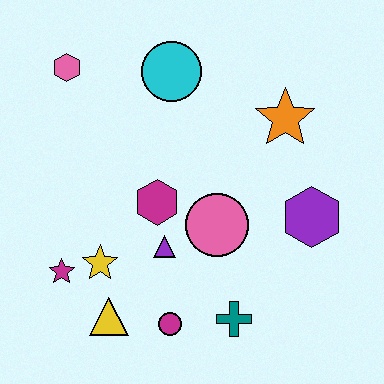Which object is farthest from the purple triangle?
The pink hexagon is farthest from the purple triangle.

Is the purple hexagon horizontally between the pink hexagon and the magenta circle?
No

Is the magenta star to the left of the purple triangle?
Yes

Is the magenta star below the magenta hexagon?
Yes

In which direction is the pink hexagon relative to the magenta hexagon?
The pink hexagon is above the magenta hexagon.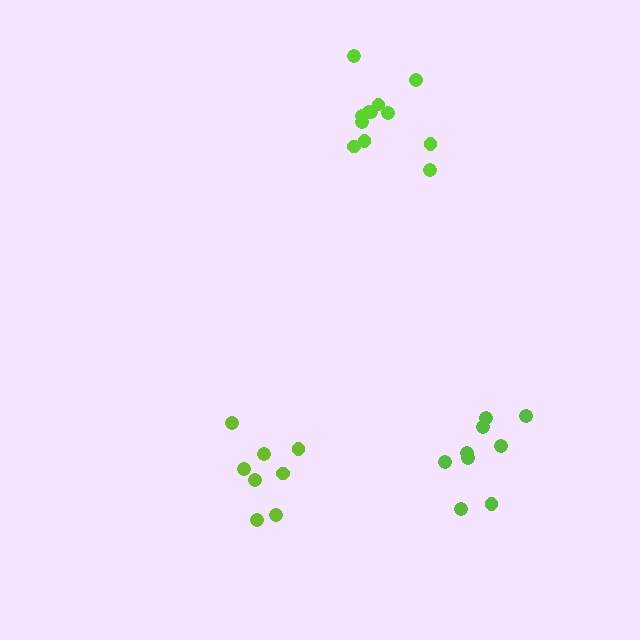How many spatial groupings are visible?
There are 3 spatial groupings.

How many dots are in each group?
Group 1: 12 dots, Group 2: 8 dots, Group 3: 9 dots (29 total).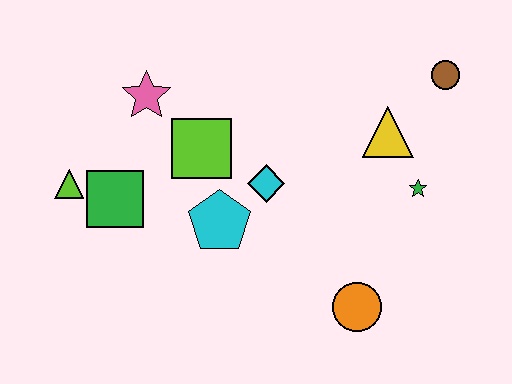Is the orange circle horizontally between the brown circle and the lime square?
Yes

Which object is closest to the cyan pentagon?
The cyan diamond is closest to the cyan pentagon.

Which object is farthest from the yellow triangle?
The lime triangle is farthest from the yellow triangle.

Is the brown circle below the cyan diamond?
No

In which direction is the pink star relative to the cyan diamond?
The pink star is to the left of the cyan diamond.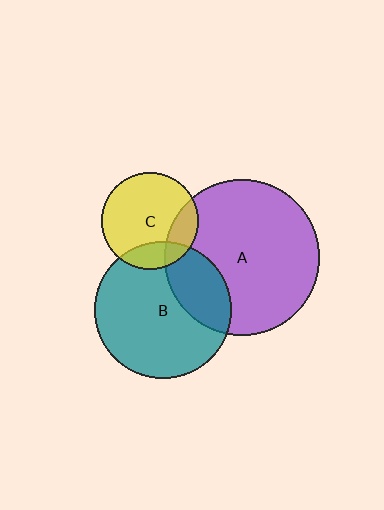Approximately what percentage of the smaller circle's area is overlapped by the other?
Approximately 20%.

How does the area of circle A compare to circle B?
Approximately 1.3 times.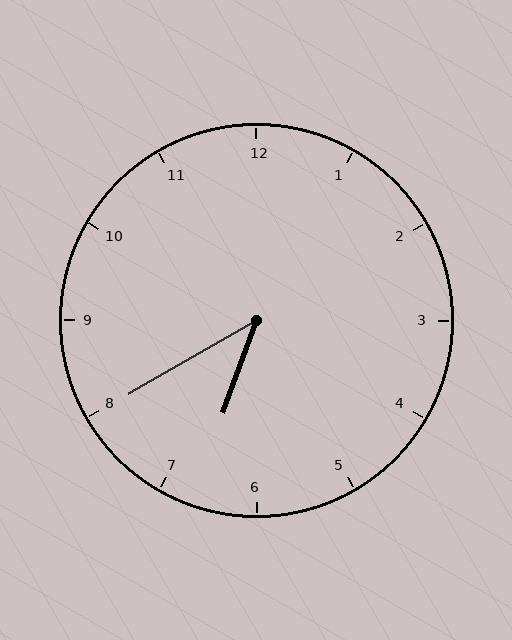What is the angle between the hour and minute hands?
Approximately 40 degrees.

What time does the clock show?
6:40.